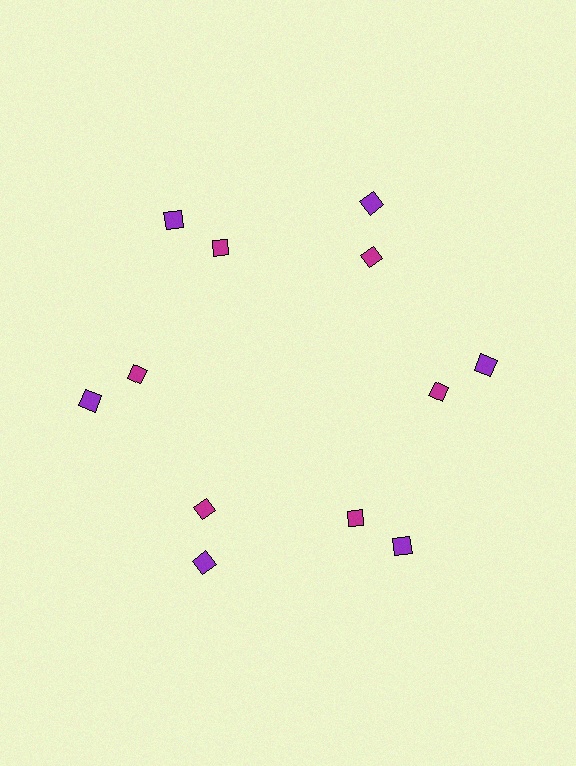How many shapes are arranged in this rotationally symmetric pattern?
There are 12 shapes, arranged in 6 groups of 2.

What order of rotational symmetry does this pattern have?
This pattern has 6-fold rotational symmetry.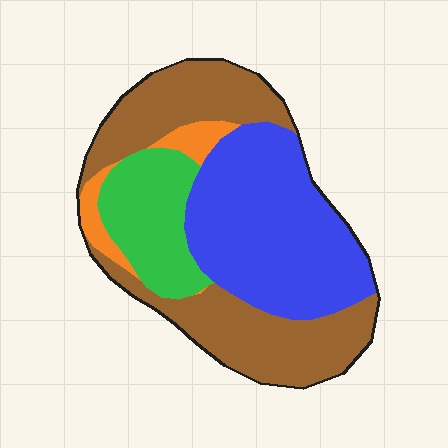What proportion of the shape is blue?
Blue takes up about three eighths (3/8) of the shape.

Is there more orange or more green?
Green.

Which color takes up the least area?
Orange, at roughly 5%.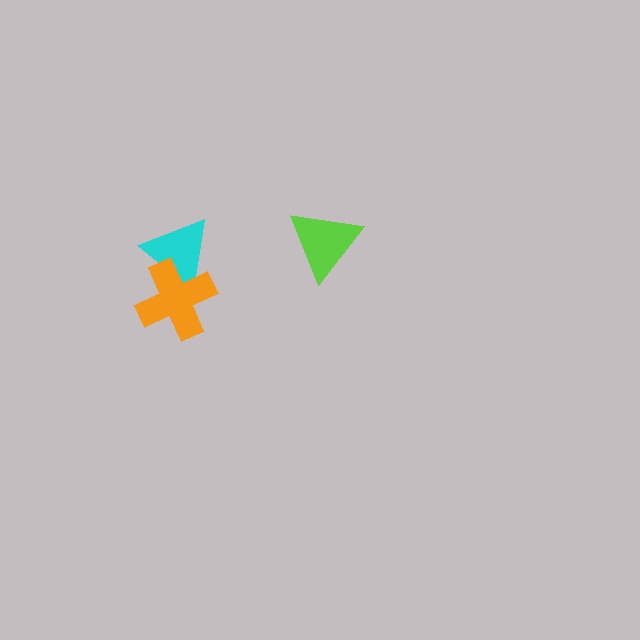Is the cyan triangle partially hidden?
Yes, it is partially covered by another shape.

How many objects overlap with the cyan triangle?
1 object overlaps with the cyan triangle.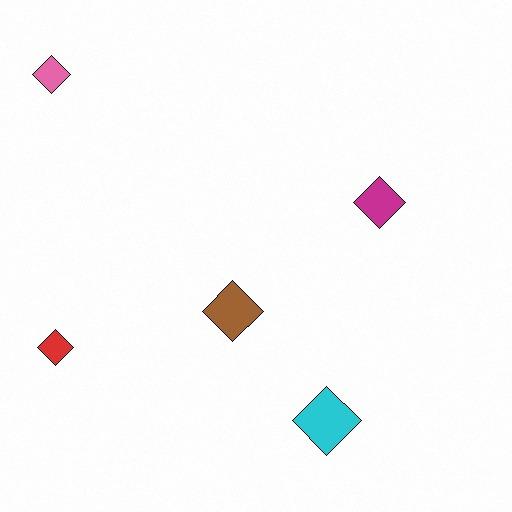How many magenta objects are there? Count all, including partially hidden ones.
There is 1 magenta object.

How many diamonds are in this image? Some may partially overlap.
There are 5 diamonds.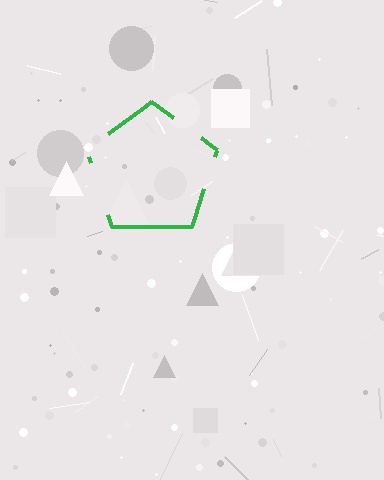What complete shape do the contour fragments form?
The contour fragments form a pentagon.